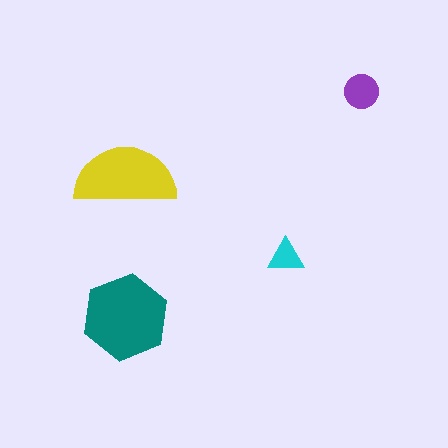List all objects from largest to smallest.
The teal hexagon, the yellow semicircle, the purple circle, the cyan triangle.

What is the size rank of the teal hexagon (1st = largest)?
1st.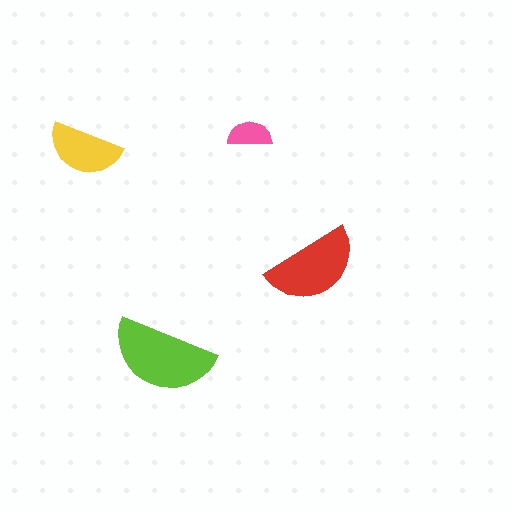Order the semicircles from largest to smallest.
the lime one, the red one, the yellow one, the pink one.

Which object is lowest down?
The lime semicircle is bottommost.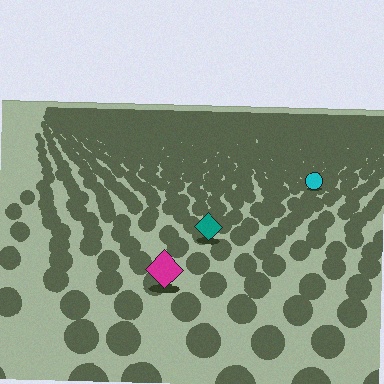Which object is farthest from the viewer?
The cyan circle is farthest from the viewer. It appears smaller and the ground texture around it is denser.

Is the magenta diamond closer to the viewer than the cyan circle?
Yes. The magenta diamond is closer — you can tell from the texture gradient: the ground texture is coarser near it.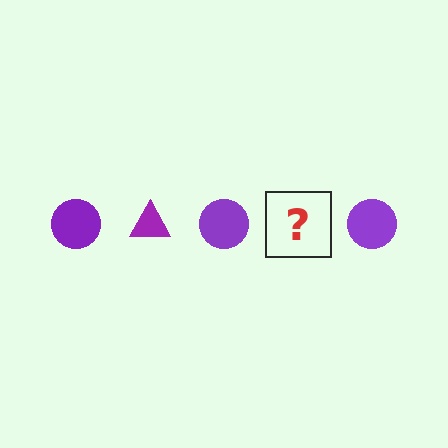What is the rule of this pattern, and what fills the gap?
The rule is that the pattern cycles through circle, triangle shapes in purple. The gap should be filled with a purple triangle.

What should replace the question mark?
The question mark should be replaced with a purple triangle.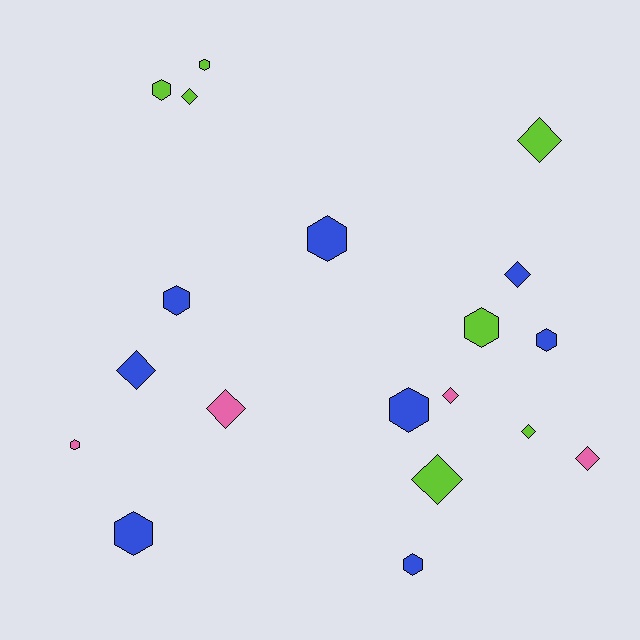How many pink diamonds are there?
There are 3 pink diamonds.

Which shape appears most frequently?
Hexagon, with 10 objects.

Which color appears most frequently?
Blue, with 8 objects.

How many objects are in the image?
There are 19 objects.